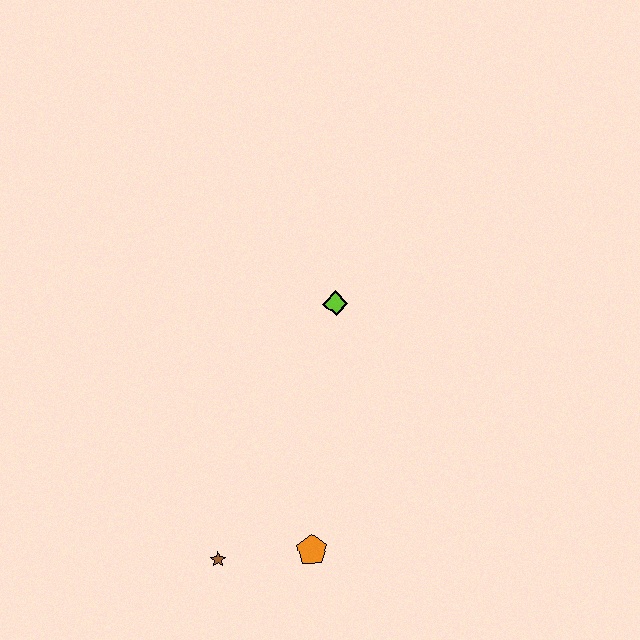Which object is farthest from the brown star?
The lime diamond is farthest from the brown star.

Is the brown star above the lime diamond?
No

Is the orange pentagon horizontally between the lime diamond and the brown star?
Yes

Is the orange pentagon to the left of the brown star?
No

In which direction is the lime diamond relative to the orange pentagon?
The lime diamond is above the orange pentagon.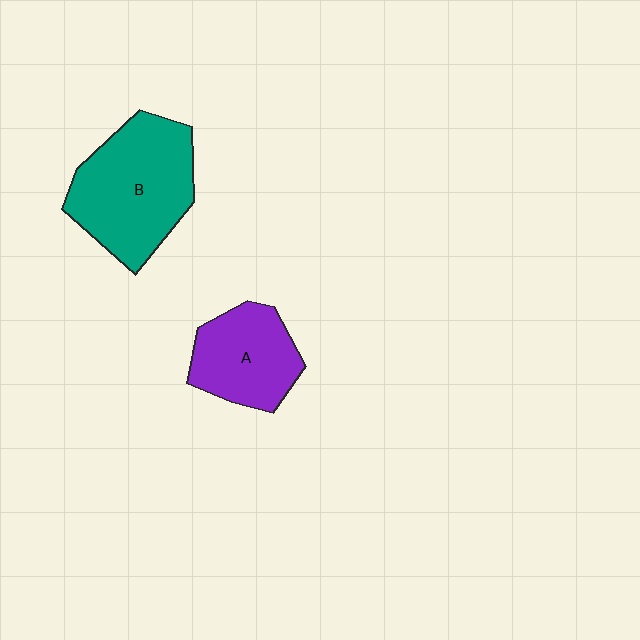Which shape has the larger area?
Shape B (teal).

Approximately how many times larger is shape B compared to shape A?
Approximately 1.5 times.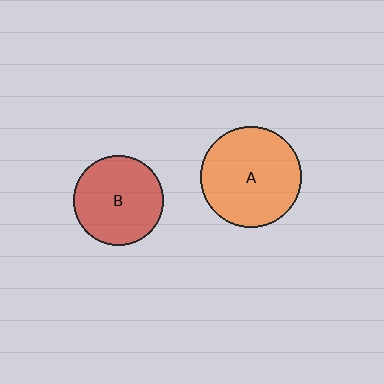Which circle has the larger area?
Circle A (orange).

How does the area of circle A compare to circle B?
Approximately 1.2 times.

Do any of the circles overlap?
No, none of the circles overlap.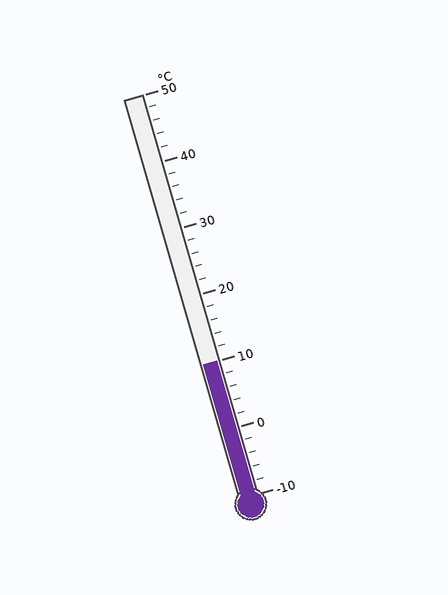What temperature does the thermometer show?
The thermometer shows approximately 10°C.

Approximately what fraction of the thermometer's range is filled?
The thermometer is filled to approximately 35% of its range.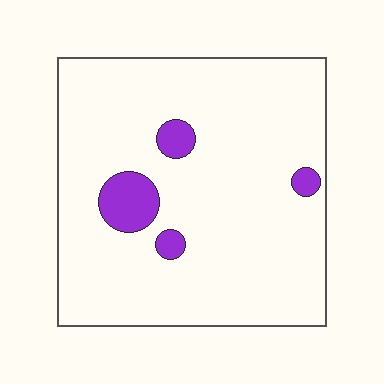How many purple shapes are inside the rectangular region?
4.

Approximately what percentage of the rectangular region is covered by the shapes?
Approximately 10%.